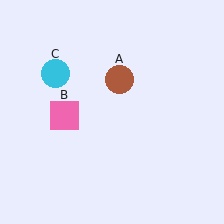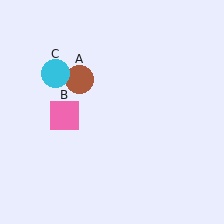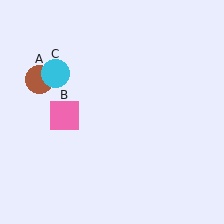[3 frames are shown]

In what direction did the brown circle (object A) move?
The brown circle (object A) moved left.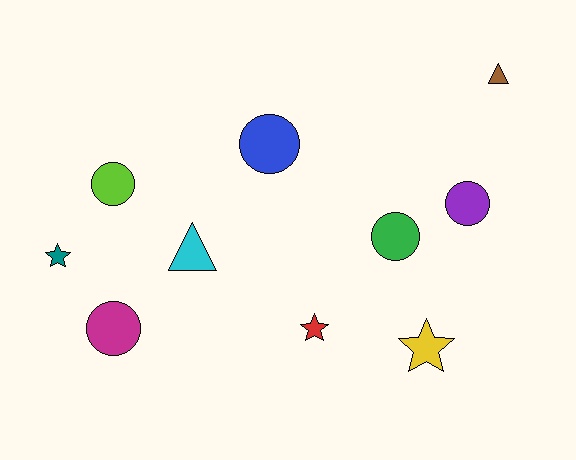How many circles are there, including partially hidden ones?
There are 5 circles.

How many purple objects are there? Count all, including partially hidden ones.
There is 1 purple object.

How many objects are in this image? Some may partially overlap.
There are 10 objects.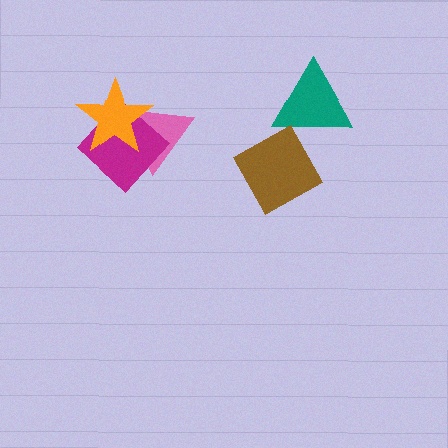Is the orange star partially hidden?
No, no other shape covers it.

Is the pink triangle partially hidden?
Yes, it is partially covered by another shape.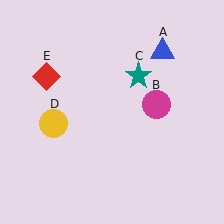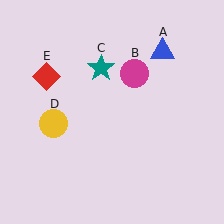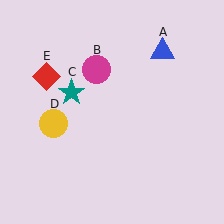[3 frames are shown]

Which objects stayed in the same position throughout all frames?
Blue triangle (object A) and yellow circle (object D) and red diamond (object E) remained stationary.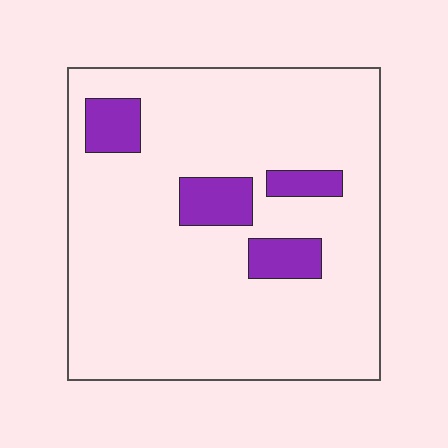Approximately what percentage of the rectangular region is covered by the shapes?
Approximately 10%.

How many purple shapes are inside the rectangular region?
4.